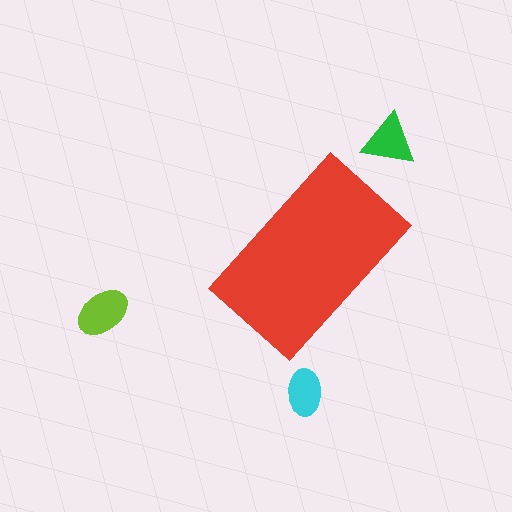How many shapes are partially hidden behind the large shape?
0 shapes are partially hidden.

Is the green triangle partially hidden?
No, the green triangle is fully visible.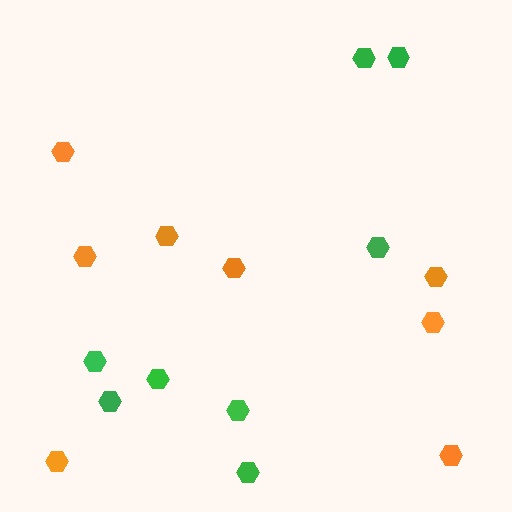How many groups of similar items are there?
There are 2 groups: one group of green hexagons (8) and one group of orange hexagons (8).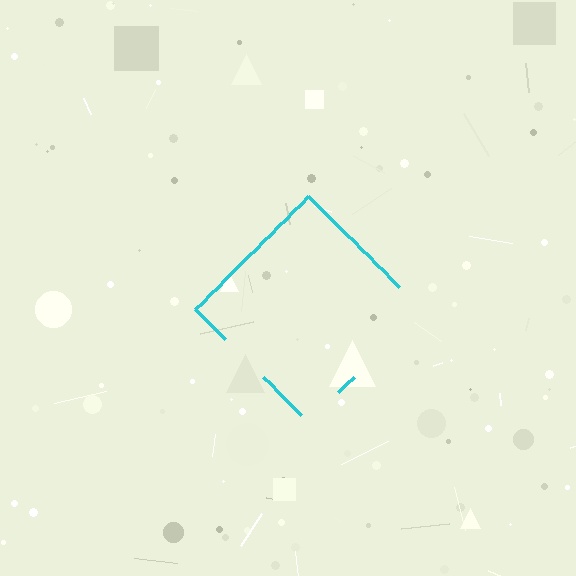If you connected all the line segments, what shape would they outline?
They would outline a diamond.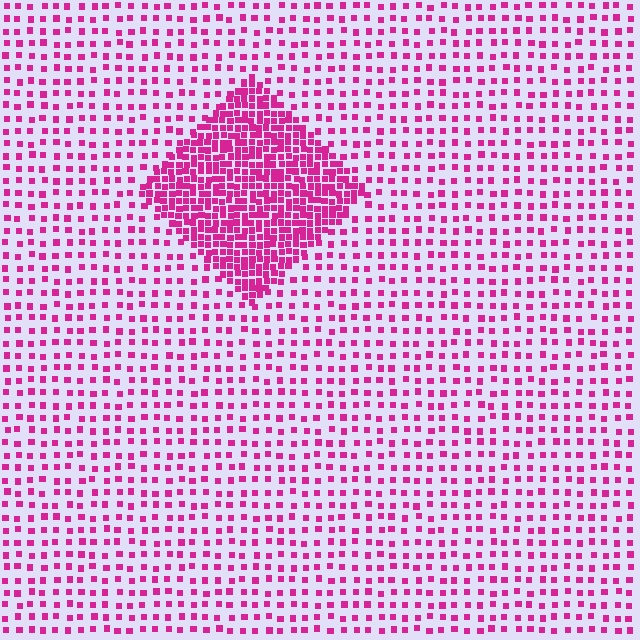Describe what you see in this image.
The image contains small magenta elements arranged at two different densities. A diamond-shaped region is visible where the elements are more densely packed than the surrounding area.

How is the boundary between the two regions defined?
The boundary is defined by a change in element density (approximately 2.9x ratio). All elements are the same color, size, and shape.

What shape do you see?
I see a diamond.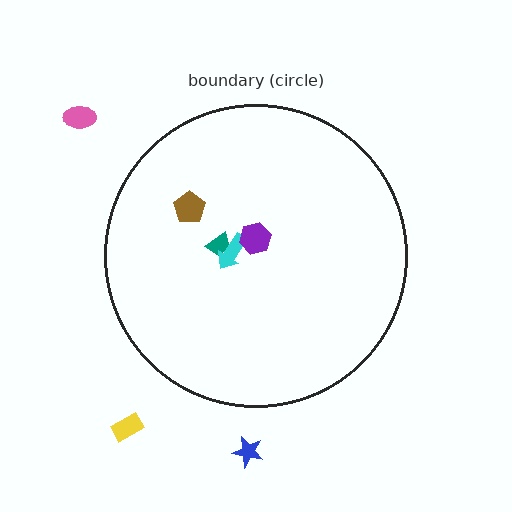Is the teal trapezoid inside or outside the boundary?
Inside.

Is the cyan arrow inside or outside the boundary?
Inside.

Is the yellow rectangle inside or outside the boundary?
Outside.